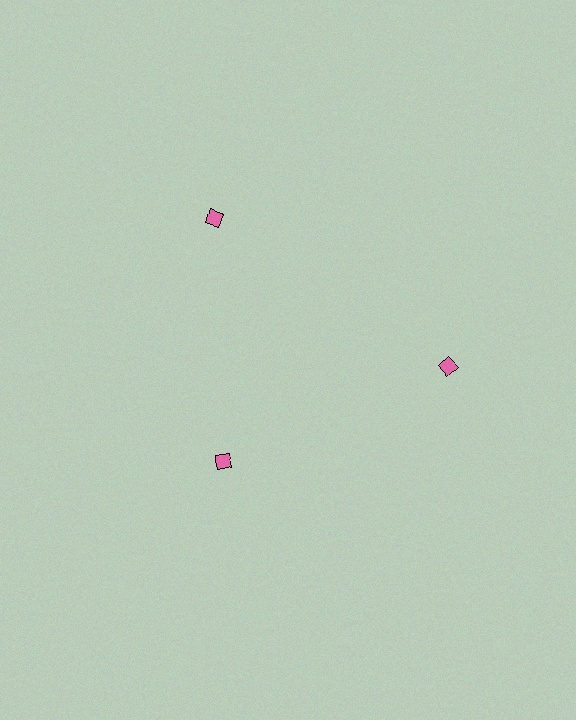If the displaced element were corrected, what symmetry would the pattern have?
It would have 3-fold rotational symmetry — the pattern would map onto itself every 120 degrees.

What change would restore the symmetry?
The symmetry would be restored by moving it outward, back onto the ring so that all 3 diamonds sit at equal angles and equal distance from the center.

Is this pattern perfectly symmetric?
No. The 3 pink diamonds are arranged in a ring, but one element near the 7 o'clock position is pulled inward toward the center, breaking the 3-fold rotational symmetry.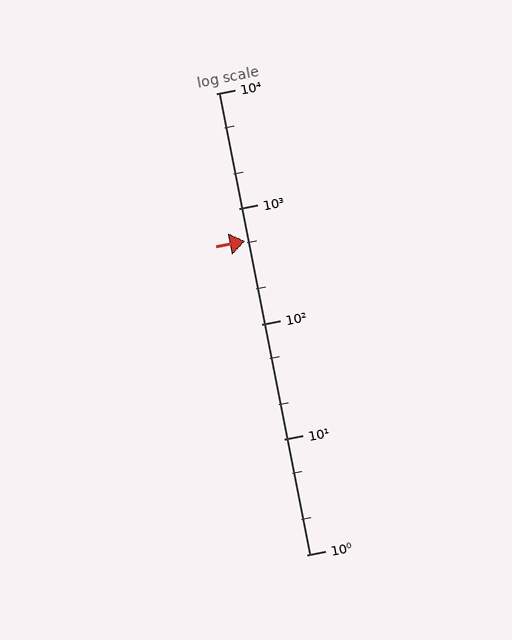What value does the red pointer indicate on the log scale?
The pointer indicates approximately 520.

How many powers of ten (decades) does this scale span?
The scale spans 4 decades, from 1 to 10000.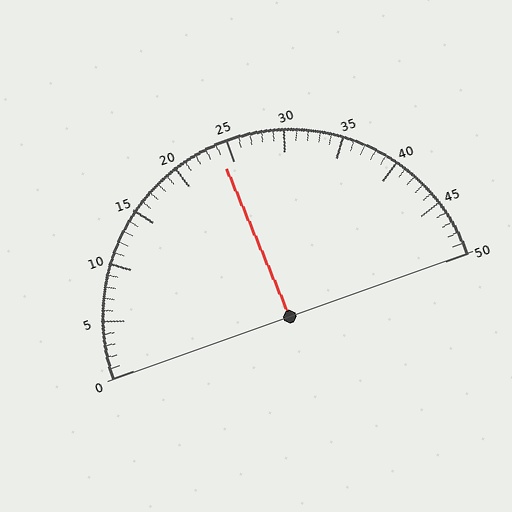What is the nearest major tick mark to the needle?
The nearest major tick mark is 25.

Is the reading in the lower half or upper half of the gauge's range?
The reading is in the lower half of the range (0 to 50).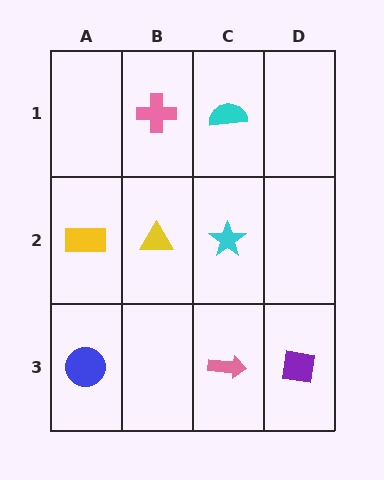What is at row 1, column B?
A pink cross.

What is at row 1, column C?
A cyan semicircle.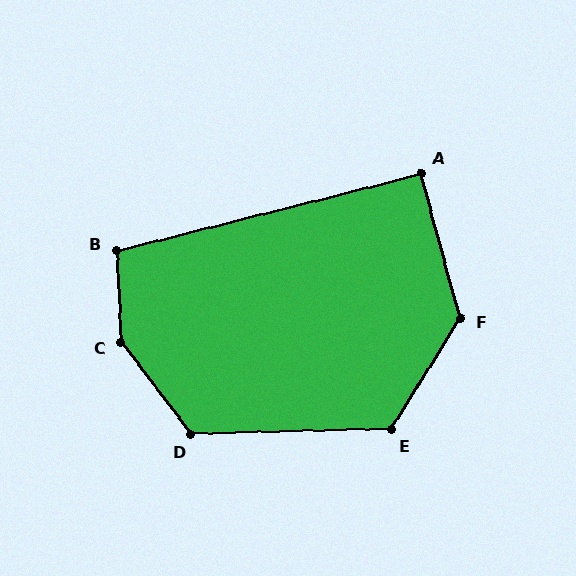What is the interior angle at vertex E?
Approximately 123 degrees (obtuse).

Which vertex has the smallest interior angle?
A, at approximately 91 degrees.